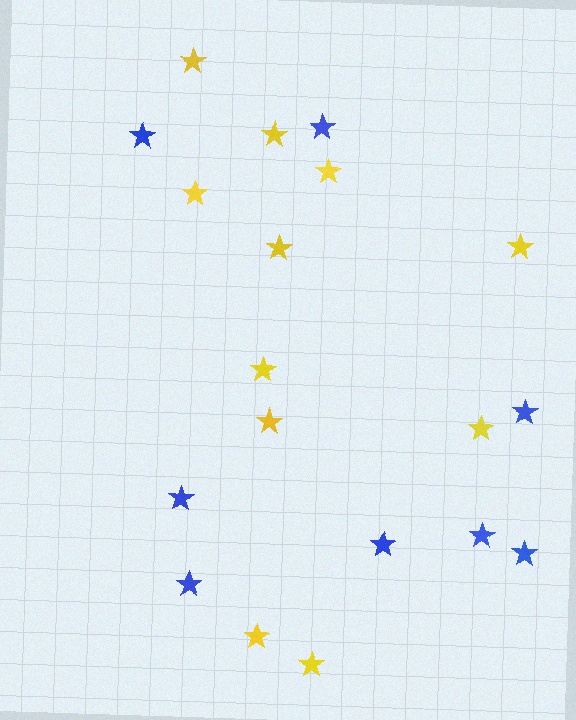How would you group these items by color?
There are 2 groups: one group of blue stars (8) and one group of yellow stars (11).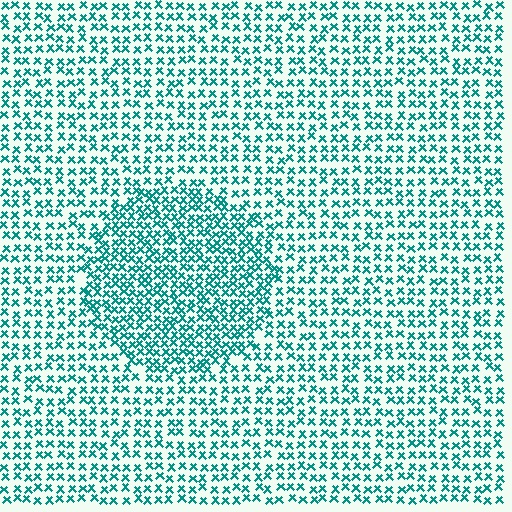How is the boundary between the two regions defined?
The boundary is defined by a change in element density (approximately 1.7x ratio). All elements are the same color, size, and shape.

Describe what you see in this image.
The image contains small teal elements arranged at two different densities. A circle-shaped region is visible where the elements are more densely packed than the surrounding area.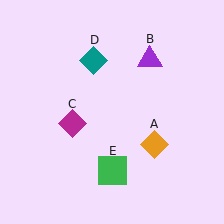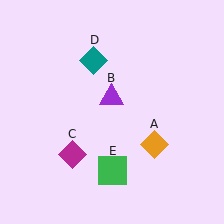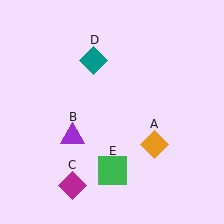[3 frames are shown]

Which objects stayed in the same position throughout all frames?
Orange diamond (object A) and teal diamond (object D) and green square (object E) remained stationary.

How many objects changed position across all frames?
2 objects changed position: purple triangle (object B), magenta diamond (object C).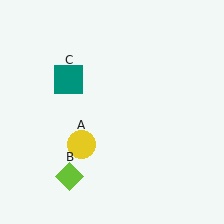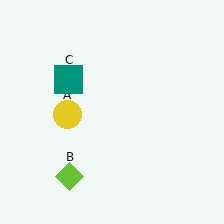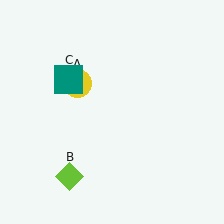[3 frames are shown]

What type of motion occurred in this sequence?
The yellow circle (object A) rotated clockwise around the center of the scene.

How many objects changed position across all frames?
1 object changed position: yellow circle (object A).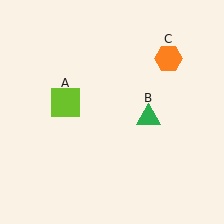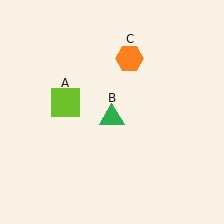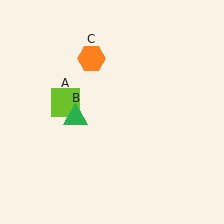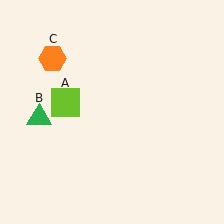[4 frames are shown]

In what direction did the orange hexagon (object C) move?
The orange hexagon (object C) moved left.